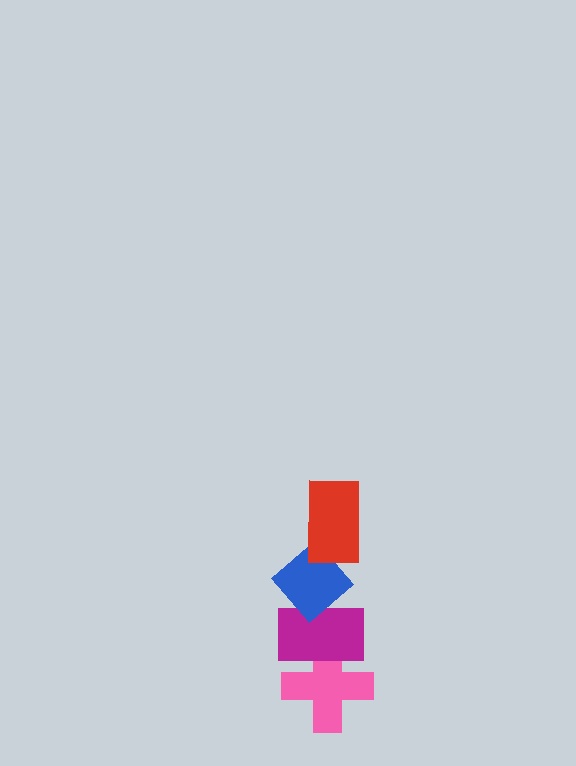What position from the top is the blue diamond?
The blue diamond is 2nd from the top.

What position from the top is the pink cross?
The pink cross is 4th from the top.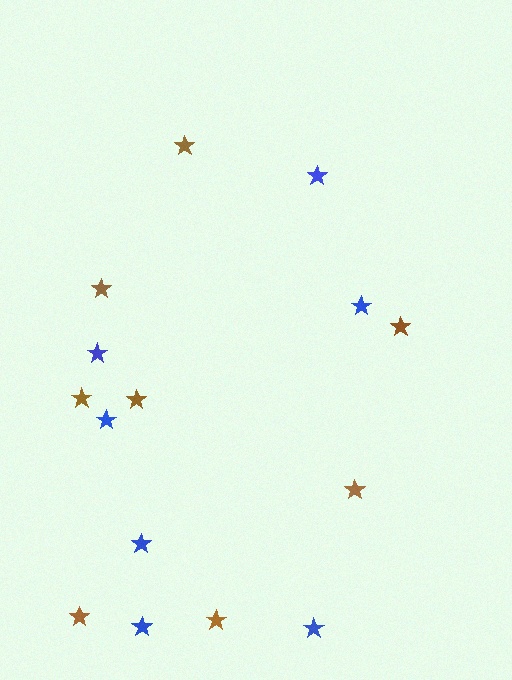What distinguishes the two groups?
There are 2 groups: one group of blue stars (7) and one group of brown stars (8).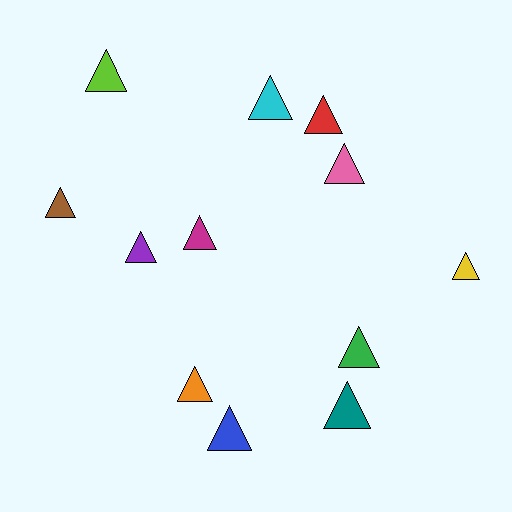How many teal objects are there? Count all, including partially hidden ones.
There is 1 teal object.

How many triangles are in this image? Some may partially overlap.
There are 12 triangles.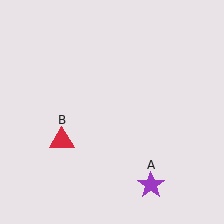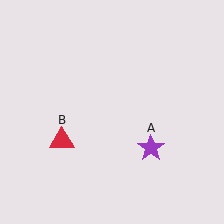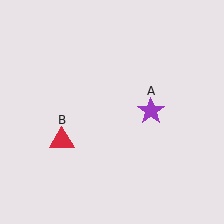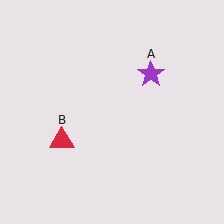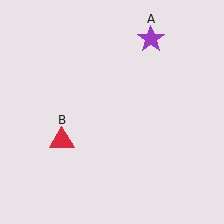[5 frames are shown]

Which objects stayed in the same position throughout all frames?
Red triangle (object B) remained stationary.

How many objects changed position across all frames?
1 object changed position: purple star (object A).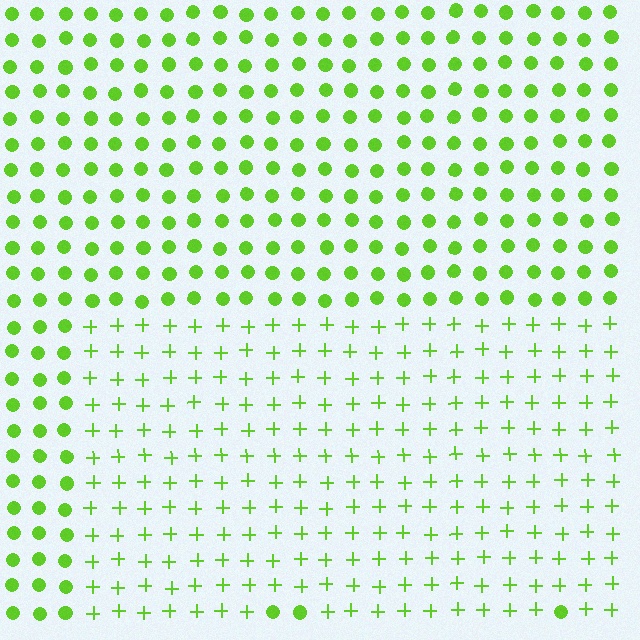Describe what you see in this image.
The image is filled with small lime elements arranged in a uniform grid. A rectangle-shaped region contains plus signs, while the surrounding area contains circles. The boundary is defined purely by the change in element shape.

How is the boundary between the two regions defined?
The boundary is defined by a change in element shape: plus signs inside vs. circles outside. All elements share the same color and spacing.